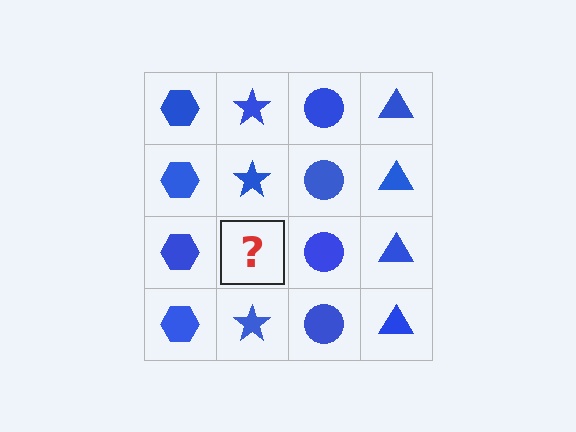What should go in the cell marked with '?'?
The missing cell should contain a blue star.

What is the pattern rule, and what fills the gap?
The rule is that each column has a consistent shape. The gap should be filled with a blue star.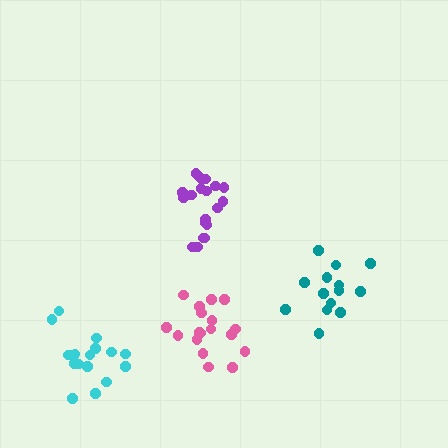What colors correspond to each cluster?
The clusters are colored: cyan, pink, purple, teal.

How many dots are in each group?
Group 1: 17 dots, Group 2: 18 dots, Group 3: 19 dots, Group 4: 14 dots (68 total).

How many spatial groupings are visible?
There are 4 spatial groupings.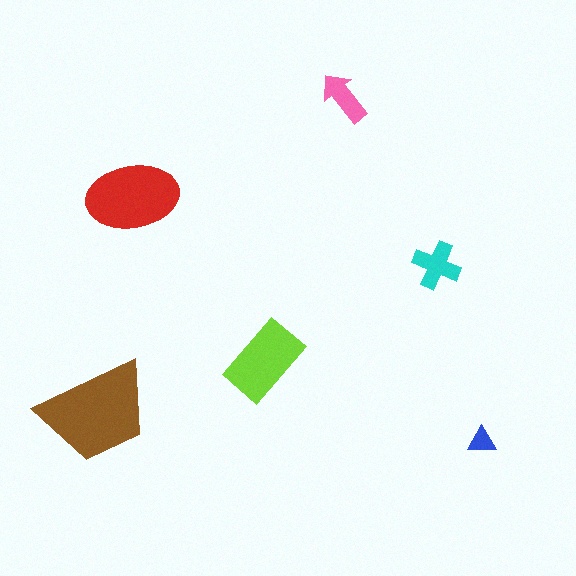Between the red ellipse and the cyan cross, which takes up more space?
The red ellipse.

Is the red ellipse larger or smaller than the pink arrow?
Larger.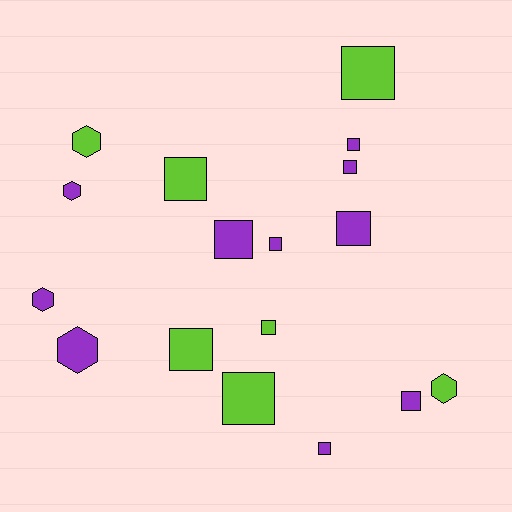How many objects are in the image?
There are 17 objects.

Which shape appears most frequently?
Square, with 12 objects.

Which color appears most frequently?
Purple, with 10 objects.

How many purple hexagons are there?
There are 3 purple hexagons.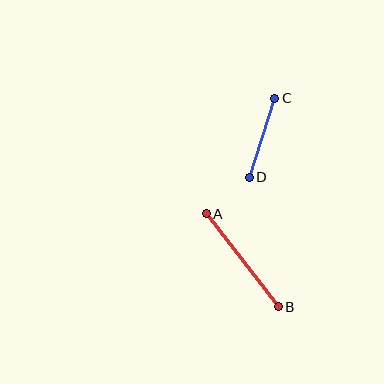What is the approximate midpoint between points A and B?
The midpoint is at approximately (242, 260) pixels.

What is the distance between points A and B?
The distance is approximately 118 pixels.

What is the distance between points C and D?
The distance is approximately 83 pixels.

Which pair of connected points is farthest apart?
Points A and B are farthest apart.